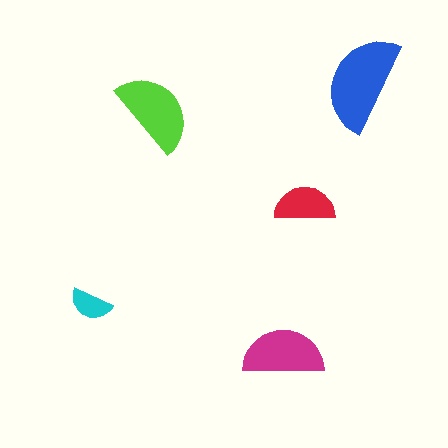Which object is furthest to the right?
The blue semicircle is rightmost.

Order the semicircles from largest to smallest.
the blue one, the lime one, the magenta one, the red one, the cyan one.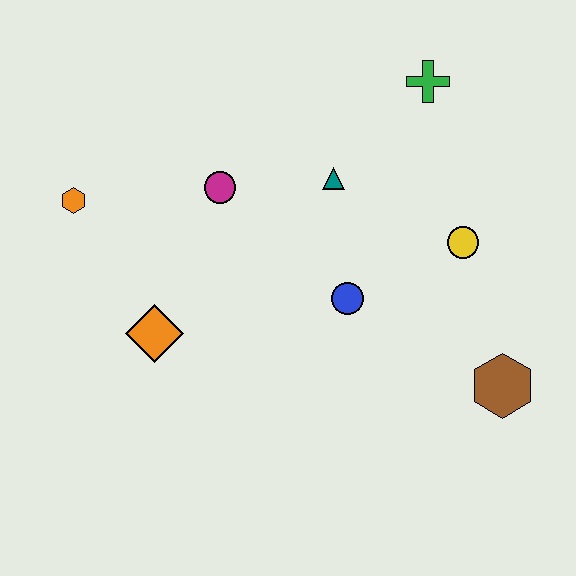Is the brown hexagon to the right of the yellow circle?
Yes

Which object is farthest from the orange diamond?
The green cross is farthest from the orange diamond.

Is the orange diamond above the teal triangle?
No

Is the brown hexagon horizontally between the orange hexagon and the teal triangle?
No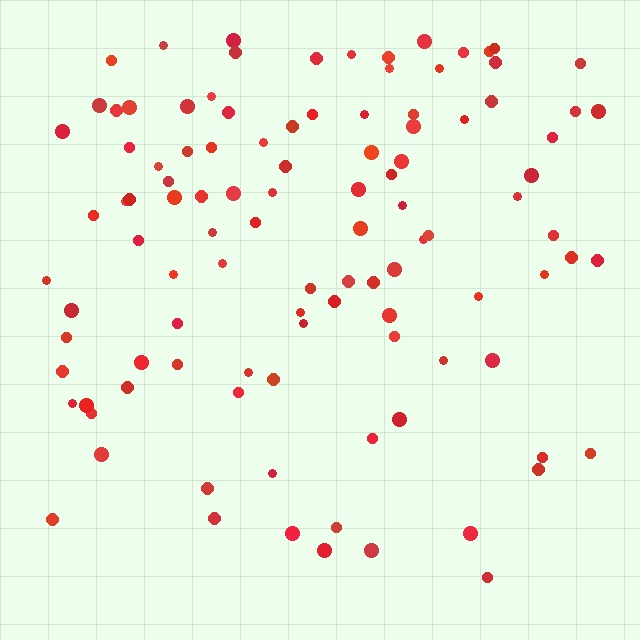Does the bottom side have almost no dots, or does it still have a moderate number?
Still a moderate number, just noticeably fewer than the top.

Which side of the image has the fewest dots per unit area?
The bottom.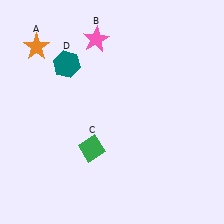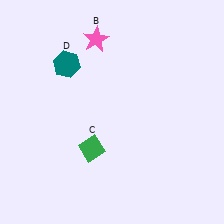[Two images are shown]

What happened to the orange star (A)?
The orange star (A) was removed in Image 2. It was in the top-left area of Image 1.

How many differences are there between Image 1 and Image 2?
There is 1 difference between the two images.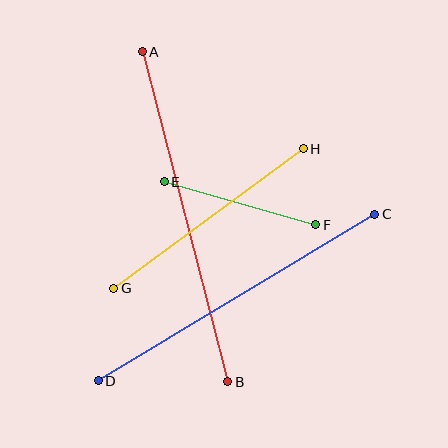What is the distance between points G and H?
The distance is approximately 235 pixels.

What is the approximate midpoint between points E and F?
The midpoint is at approximately (240, 203) pixels.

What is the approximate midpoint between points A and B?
The midpoint is at approximately (185, 217) pixels.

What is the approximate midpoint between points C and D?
The midpoint is at approximately (237, 297) pixels.